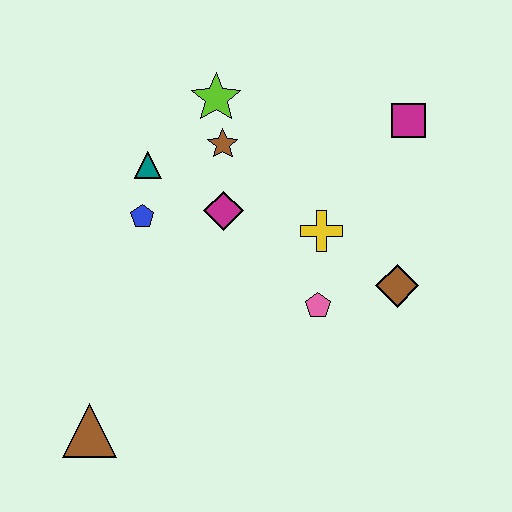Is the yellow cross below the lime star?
Yes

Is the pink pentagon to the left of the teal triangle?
No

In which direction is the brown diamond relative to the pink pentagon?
The brown diamond is to the right of the pink pentagon.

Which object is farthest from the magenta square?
The brown triangle is farthest from the magenta square.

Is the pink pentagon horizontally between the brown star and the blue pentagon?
No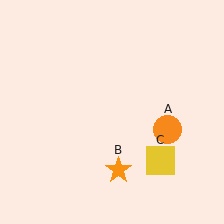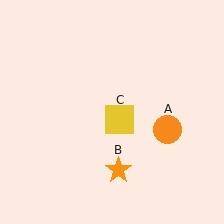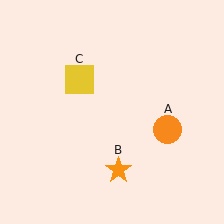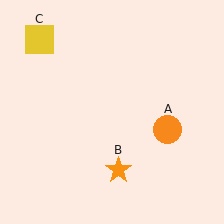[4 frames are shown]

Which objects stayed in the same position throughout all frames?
Orange circle (object A) and orange star (object B) remained stationary.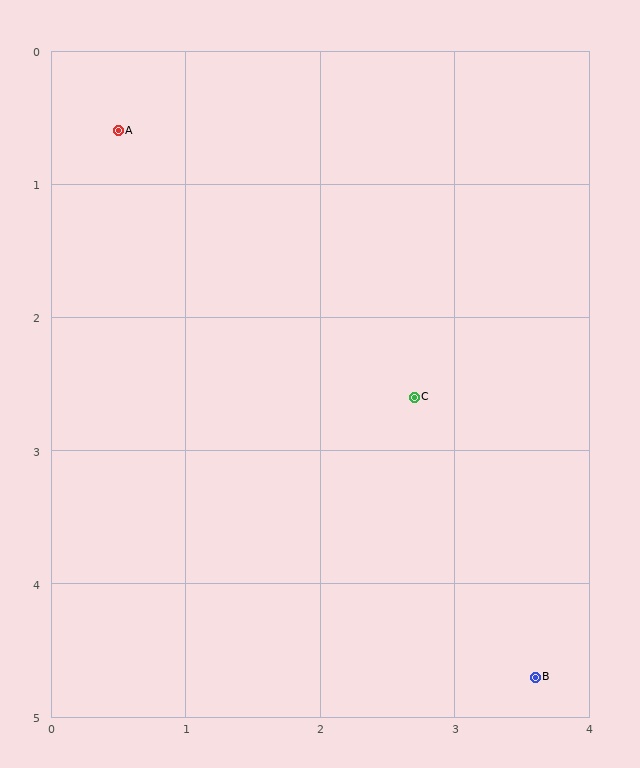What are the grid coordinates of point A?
Point A is at approximately (0.5, 0.6).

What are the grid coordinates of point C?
Point C is at approximately (2.7, 2.6).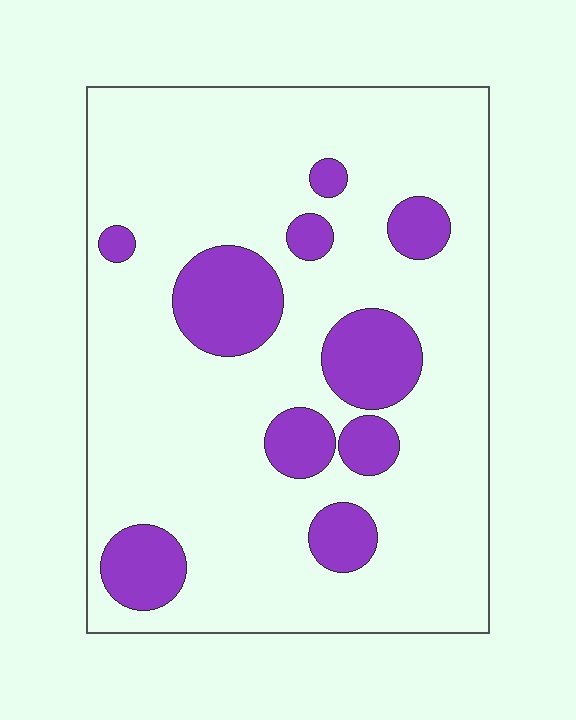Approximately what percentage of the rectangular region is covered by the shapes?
Approximately 20%.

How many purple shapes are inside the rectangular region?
10.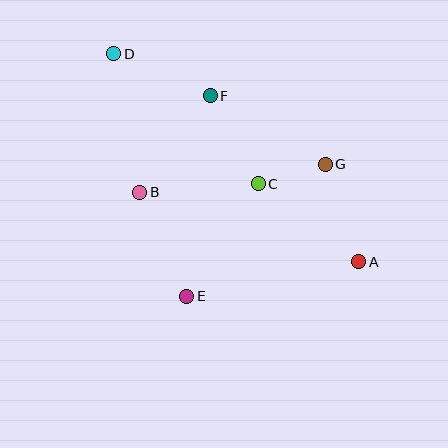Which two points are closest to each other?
Points C and G are closest to each other.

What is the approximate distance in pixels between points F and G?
The distance between F and G is approximately 134 pixels.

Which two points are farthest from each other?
Points A and D are farthest from each other.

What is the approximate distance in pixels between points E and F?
The distance between E and F is approximately 202 pixels.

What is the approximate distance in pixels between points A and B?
The distance between A and B is approximately 230 pixels.